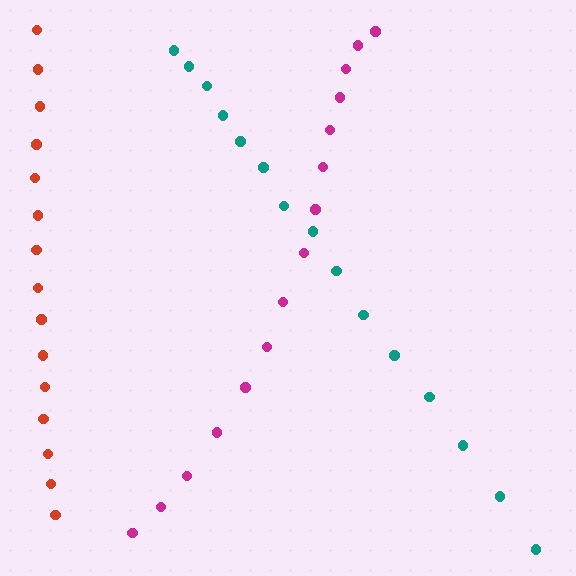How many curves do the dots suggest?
There are 3 distinct paths.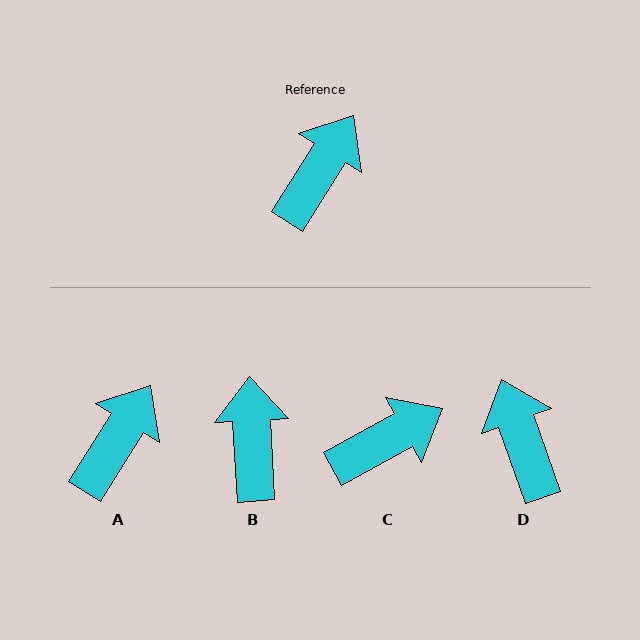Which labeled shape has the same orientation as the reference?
A.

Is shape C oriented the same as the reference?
No, it is off by about 29 degrees.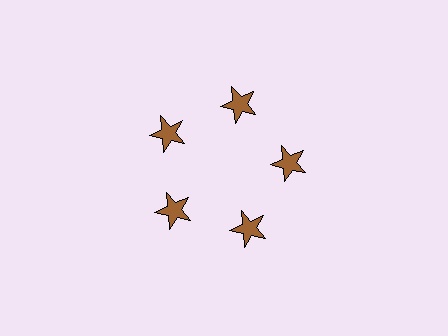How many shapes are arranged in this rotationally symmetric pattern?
There are 5 shapes, arranged in 5 groups of 1.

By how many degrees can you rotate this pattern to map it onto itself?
The pattern maps onto itself every 72 degrees of rotation.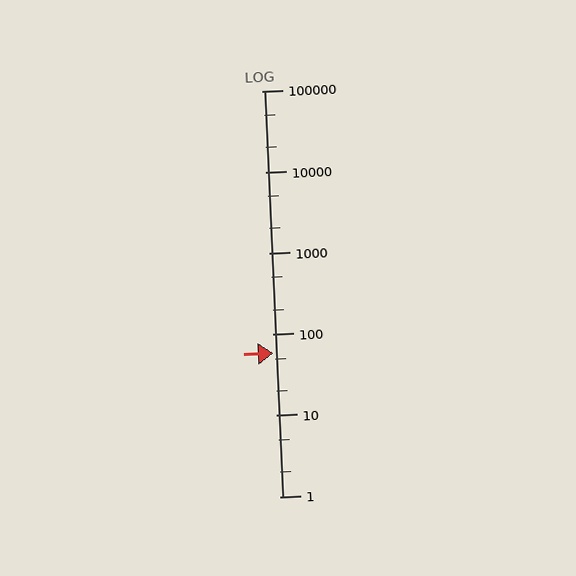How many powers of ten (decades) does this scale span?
The scale spans 5 decades, from 1 to 100000.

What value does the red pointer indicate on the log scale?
The pointer indicates approximately 59.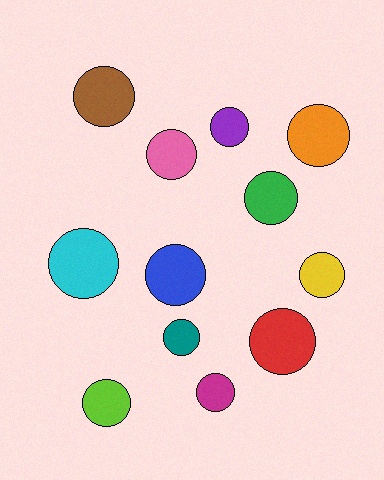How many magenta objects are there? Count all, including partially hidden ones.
There is 1 magenta object.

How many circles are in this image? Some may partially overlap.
There are 12 circles.